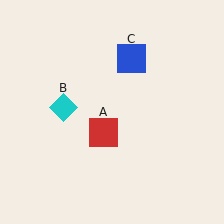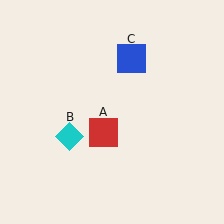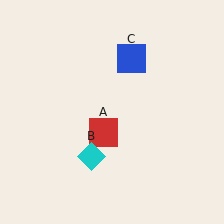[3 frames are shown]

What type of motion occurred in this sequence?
The cyan diamond (object B) rotated counterclockwise around the center of the scene.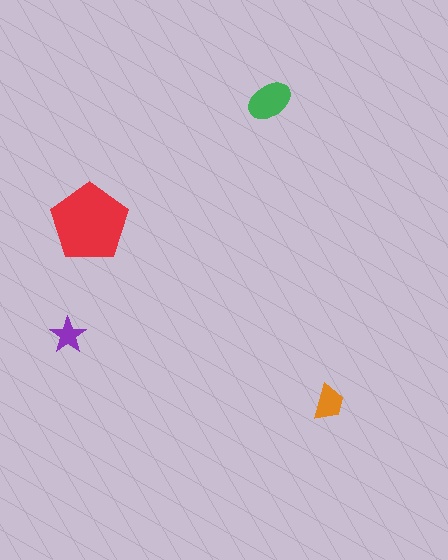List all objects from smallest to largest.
The purple star, the orange trapezoid, the green ellipse, the red pentagon.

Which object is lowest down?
The orange trapezoid is bottommost.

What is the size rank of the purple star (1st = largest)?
4th.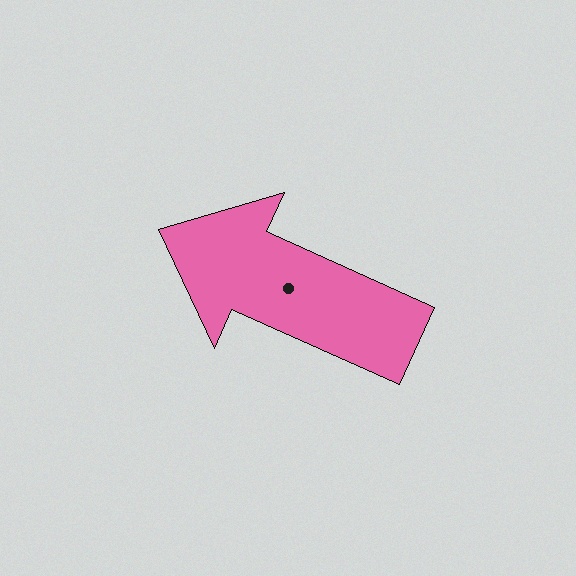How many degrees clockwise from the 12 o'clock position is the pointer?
Approximately 294 degrees.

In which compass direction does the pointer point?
Northwest.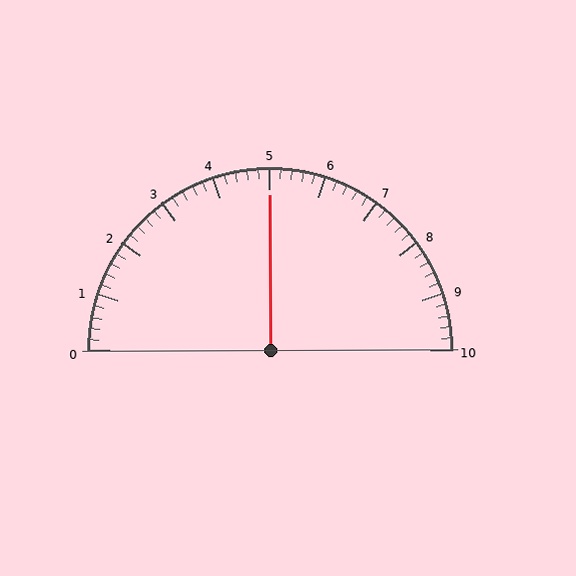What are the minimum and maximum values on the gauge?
The gauge ranges from 0 to 10.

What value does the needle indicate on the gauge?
The needle indicates approximately 5.0.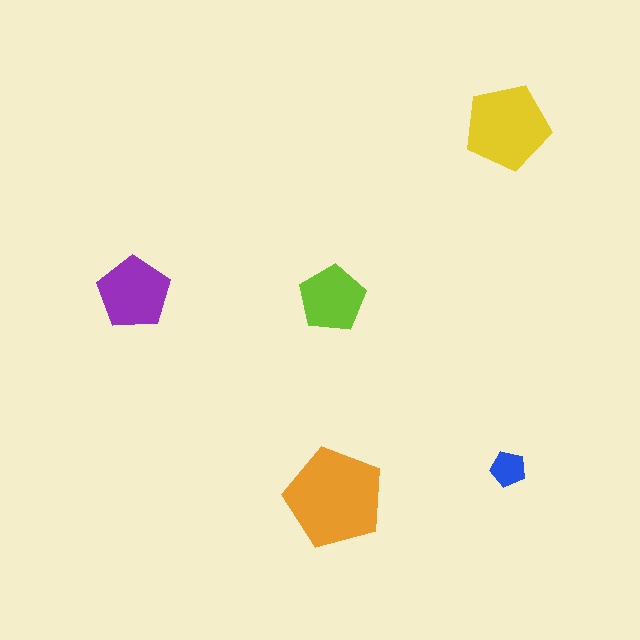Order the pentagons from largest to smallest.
the orange one, the yellow one, the purple one, the lime one, the blue one.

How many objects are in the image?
There are 5 objects in the image.